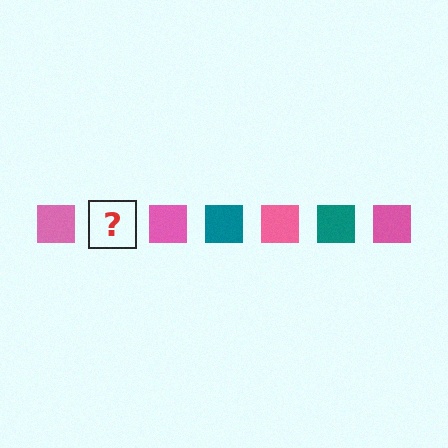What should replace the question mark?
The question mark should be replaced with a teal square.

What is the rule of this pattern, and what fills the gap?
The rule is that the pattern cycles through pink, teal squares. The gap should be filled with a teal square.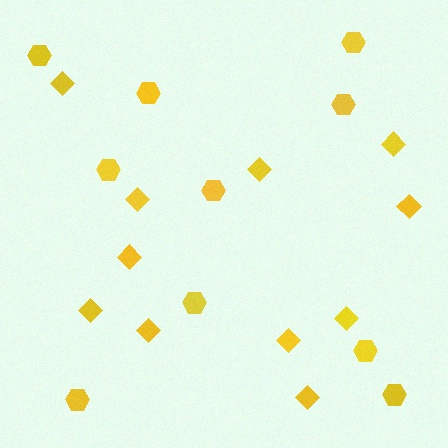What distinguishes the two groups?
There are 2 groups: one group of hexagons (10) and one group of diamonds (11).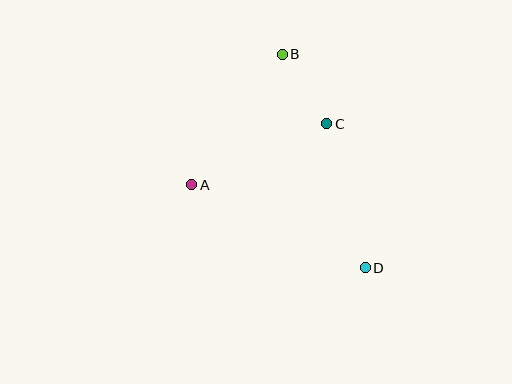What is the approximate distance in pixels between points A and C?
The distance between A and C is approximately 148 pixels.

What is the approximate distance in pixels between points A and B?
The distance between A and B is approximately 159 pixels.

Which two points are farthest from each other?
Points B and D are farthest from each other.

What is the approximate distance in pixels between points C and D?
The distance between C and D is approximately 149 pixels.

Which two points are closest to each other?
Points B and C are closest to each other.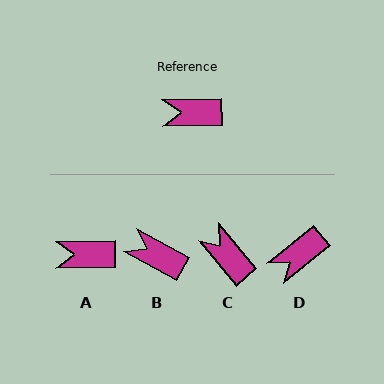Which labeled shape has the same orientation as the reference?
A.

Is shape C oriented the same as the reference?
No, it is off by about 51 degrees.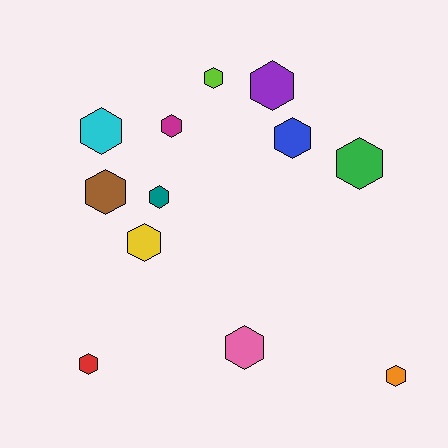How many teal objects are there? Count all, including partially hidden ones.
There is 1 teal object.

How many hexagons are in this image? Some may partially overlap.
There are 12 hexagons.